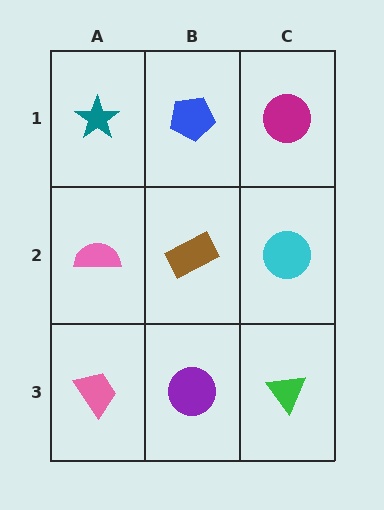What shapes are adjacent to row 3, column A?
A pink semicircle (row 2, column A), a purple circle (row 3, column B).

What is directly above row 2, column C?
A magenta circle.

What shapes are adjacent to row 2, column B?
A blue pentagon (row 1, column B), a purple circle (row 3, column B), a pink semicircle (row 2, column A), a cyan circle (row 2, column C).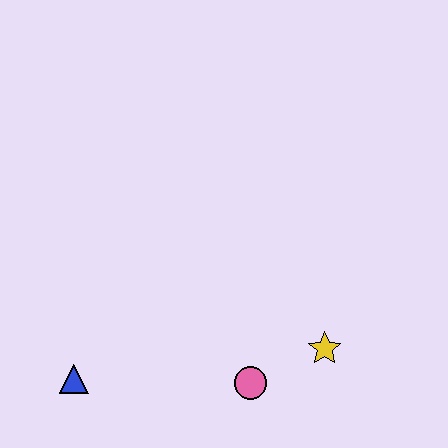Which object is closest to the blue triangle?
The pink circle is closest to the blue triangle.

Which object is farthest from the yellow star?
The blue triangle is farthest from the yellow star.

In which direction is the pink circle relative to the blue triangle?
The pink circle is to the right of the blue triangle.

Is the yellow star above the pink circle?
Yes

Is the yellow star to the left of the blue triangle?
No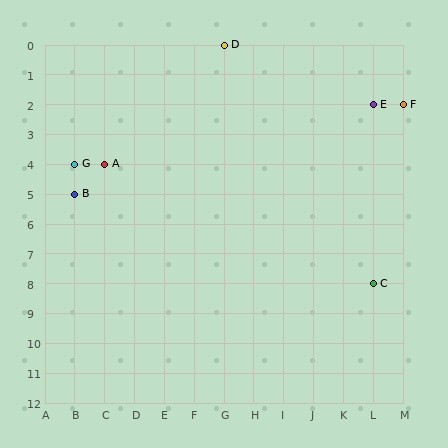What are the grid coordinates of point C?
Point C is at grid coordinates (L, 8).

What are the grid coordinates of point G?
Point G is at grid coordinates (B, 4).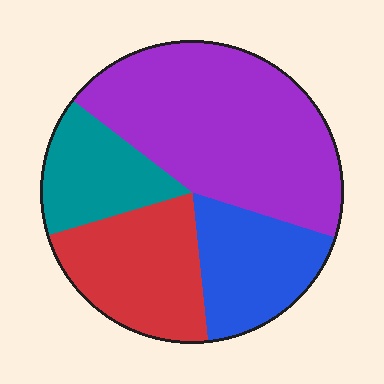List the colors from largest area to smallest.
From largest to smallest: purple, red, blue, teal.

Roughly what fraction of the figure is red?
Red takes up between a sixth and a third of the figure.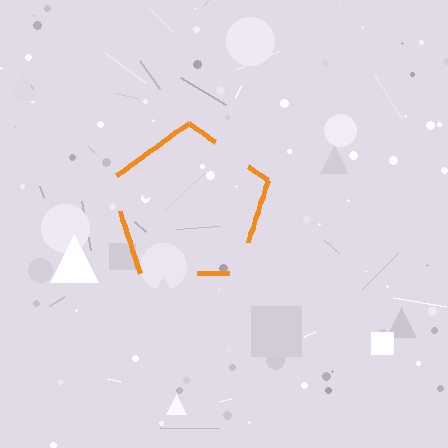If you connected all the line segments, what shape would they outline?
They would outline a pentagon.